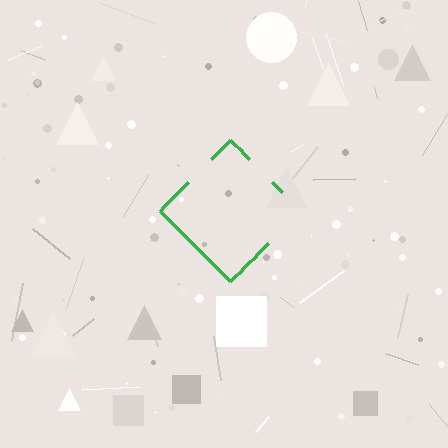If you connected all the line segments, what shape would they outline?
They would outline a diamond.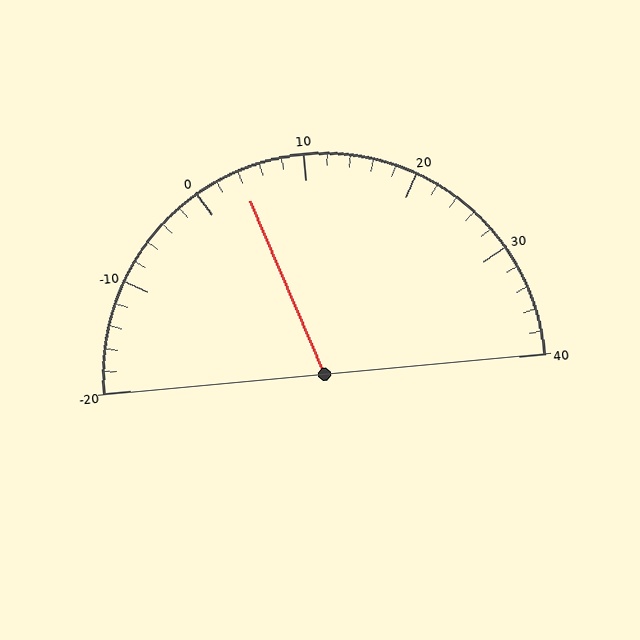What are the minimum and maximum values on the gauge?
The gauge ranges from -20 to 40.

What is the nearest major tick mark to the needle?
The nearest major tick mark is 0.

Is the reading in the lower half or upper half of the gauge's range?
The reading is in the lower half of the range (-20 to 40).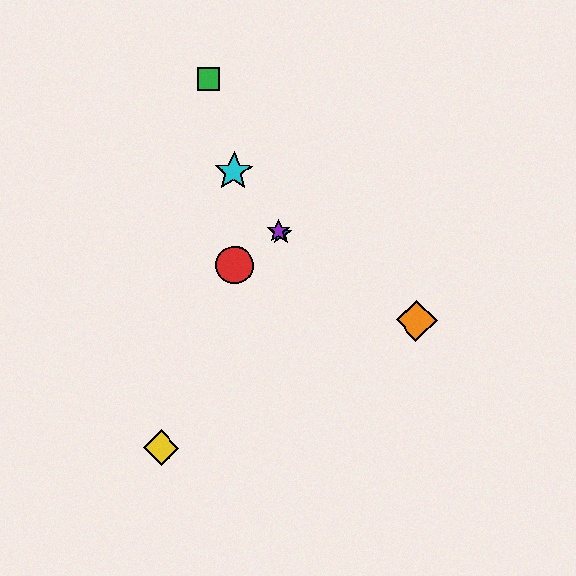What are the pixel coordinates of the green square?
The green square is at (208, 79).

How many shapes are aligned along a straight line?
3 shapes (the blue star, the purple star, the cyan star) are aligned along a straight line.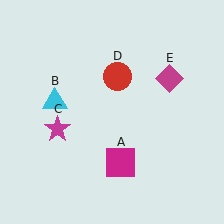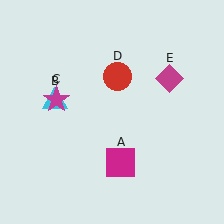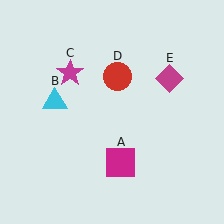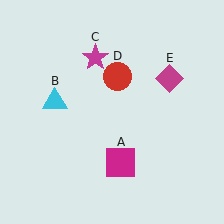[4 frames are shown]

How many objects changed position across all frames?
1 object changed position: magenta star (object C).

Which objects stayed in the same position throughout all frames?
Magenta square (object A) and cyan triangle (object B) and red circle (object D) and magenta diamond (object E) remained stationary.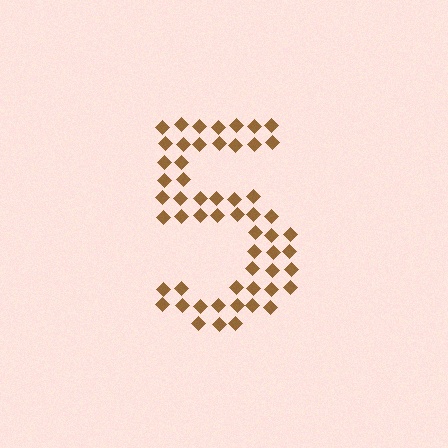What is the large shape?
The large shape is the digit 5.